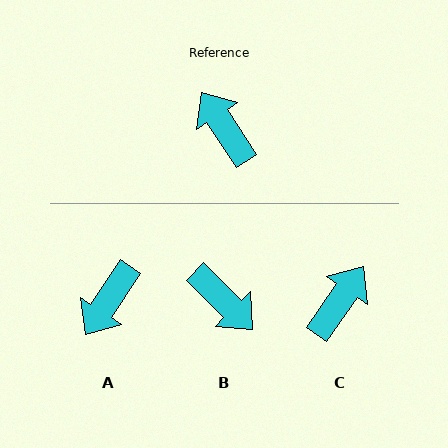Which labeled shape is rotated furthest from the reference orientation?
B, about 168 degrees away.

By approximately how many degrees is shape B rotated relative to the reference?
Approximately 168 degrees clockwise.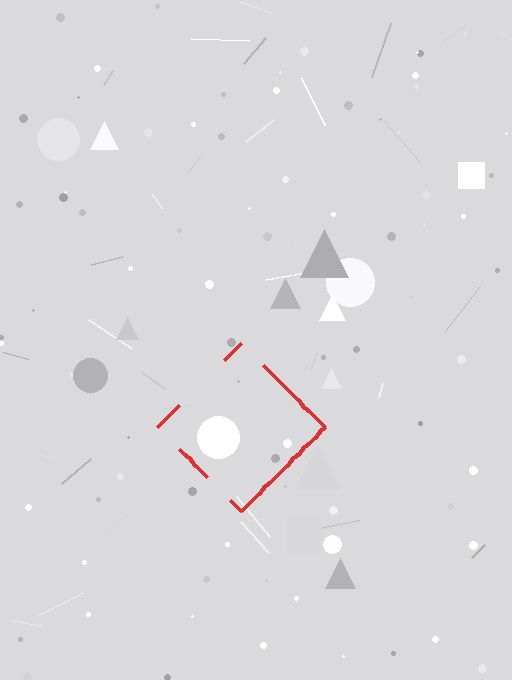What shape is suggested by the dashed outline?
The dashed outline suggests a diamond.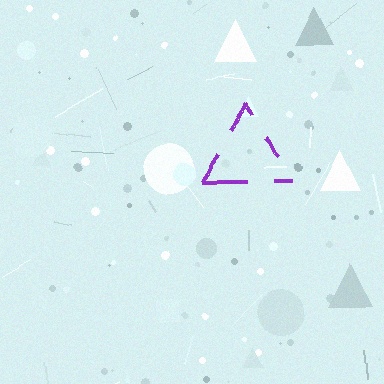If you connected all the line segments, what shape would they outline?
They would outline a triangle.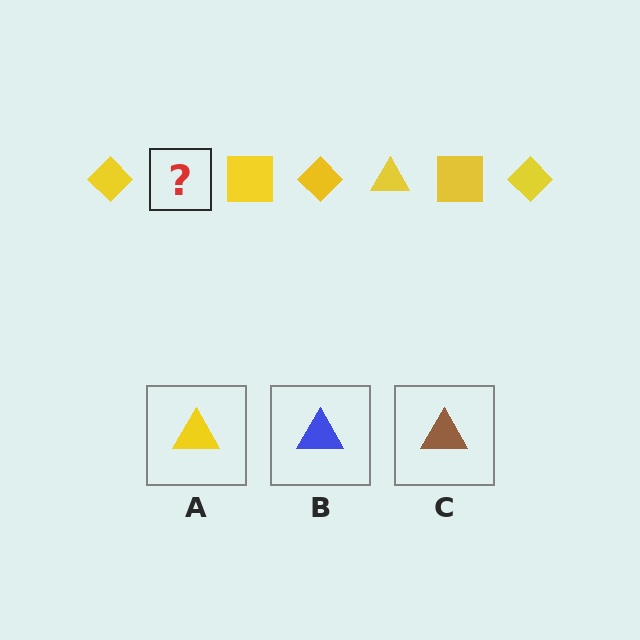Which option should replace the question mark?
Option A.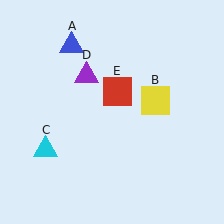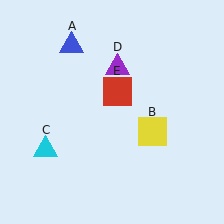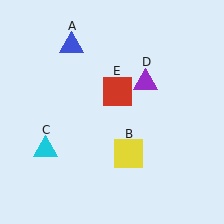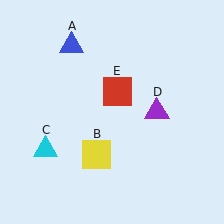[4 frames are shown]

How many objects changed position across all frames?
2 objects changed position: yellow square (object B), purple triangle (object D).